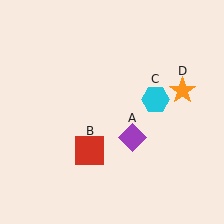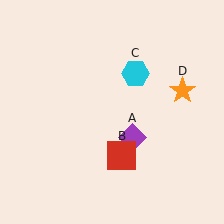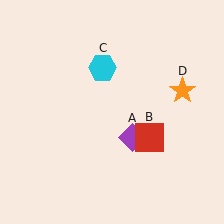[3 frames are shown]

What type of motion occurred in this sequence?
The red square (object B), cyan hexagon (object C) rotated counterclockwise around the center of the scene.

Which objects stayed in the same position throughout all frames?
Purple diamond (object A) and orange star (object D) remained stationary.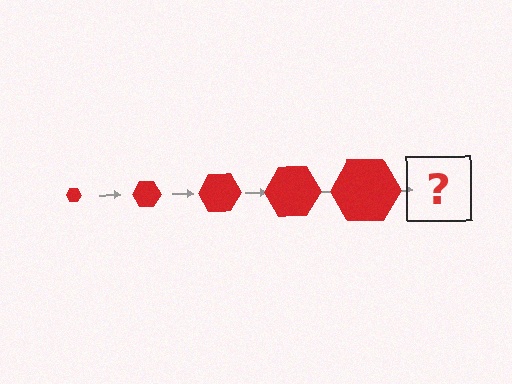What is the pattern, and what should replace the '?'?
The pattern is that the hexagon gets progressively larger each step. The '?' should be a red hexagon, larger than the previous one.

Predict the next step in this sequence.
The next step is a red hexagon, larger than the previous one.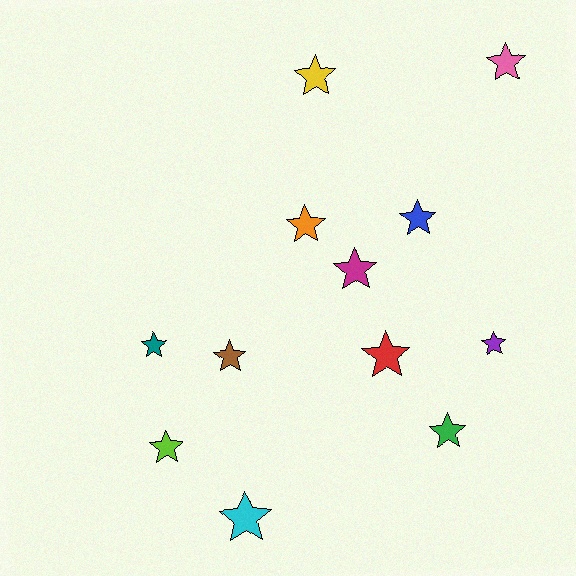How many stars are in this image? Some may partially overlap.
There are 12 stars.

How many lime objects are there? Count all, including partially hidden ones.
There is 1 lime object.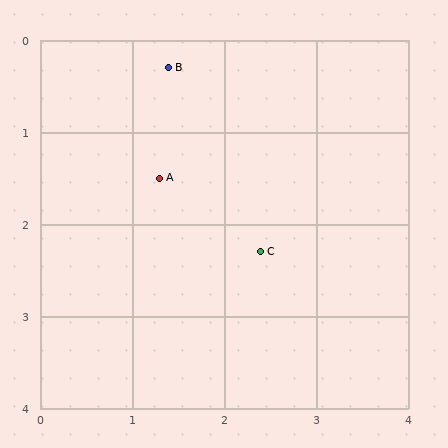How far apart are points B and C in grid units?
Points B and C are about 2.2 grid units apart.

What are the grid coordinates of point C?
Point C is at approximately (2.4, 2.3).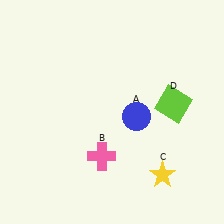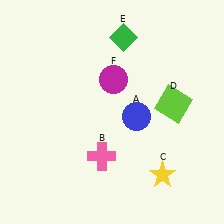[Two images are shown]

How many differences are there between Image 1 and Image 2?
There are 2 differences between the two images.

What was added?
A green diamond (E), a magenta circle (F) were added in Image 2.